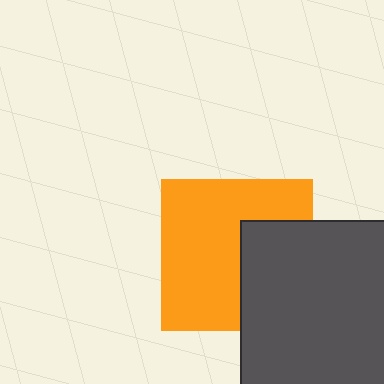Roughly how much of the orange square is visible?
About half of it is visible (roughly 64%).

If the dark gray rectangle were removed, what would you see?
You would see the complete orange square.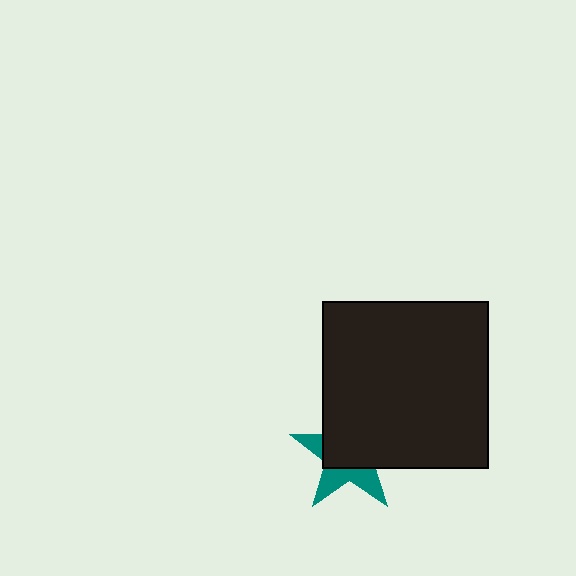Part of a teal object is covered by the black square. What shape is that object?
It is a star.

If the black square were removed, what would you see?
You would see the complete teal star.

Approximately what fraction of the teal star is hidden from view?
Roughly 62% of the teal star is hidden behind the black square.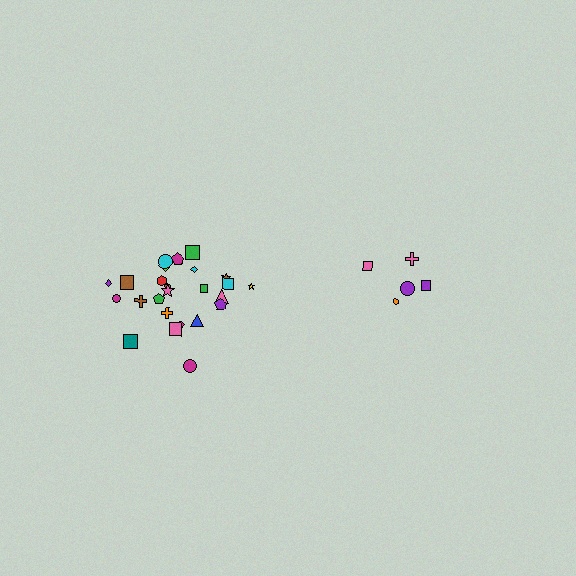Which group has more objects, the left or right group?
The left group.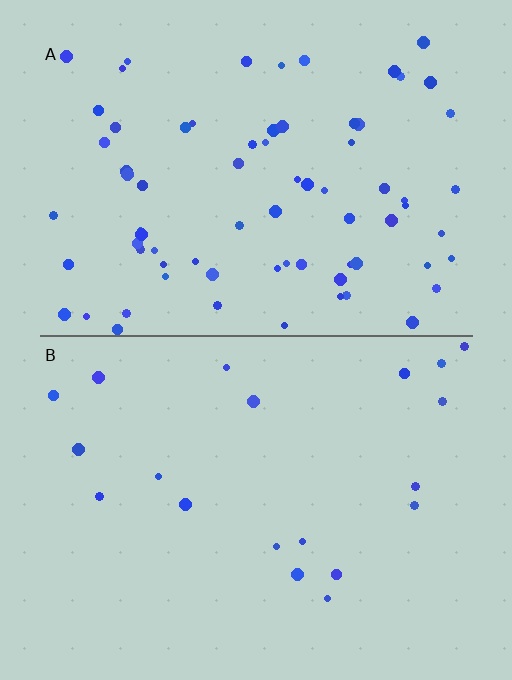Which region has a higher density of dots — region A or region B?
A (the top).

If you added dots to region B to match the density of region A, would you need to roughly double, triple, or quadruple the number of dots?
Approximately quadruple.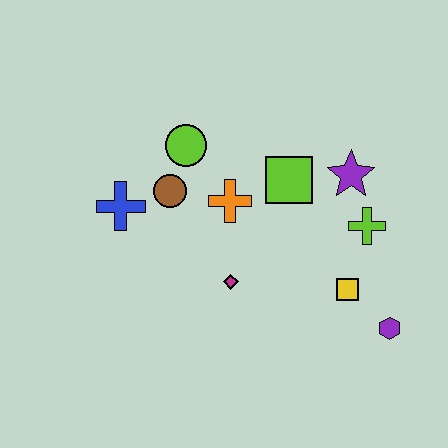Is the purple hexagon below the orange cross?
Yes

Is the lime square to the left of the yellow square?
Yes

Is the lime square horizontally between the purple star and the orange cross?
Yes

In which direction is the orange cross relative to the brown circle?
The orange cross is to the right of the brown circle.